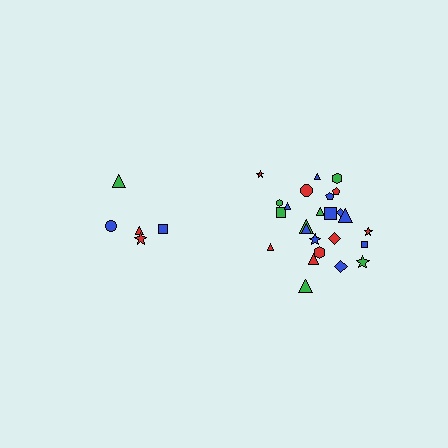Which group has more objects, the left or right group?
The right group.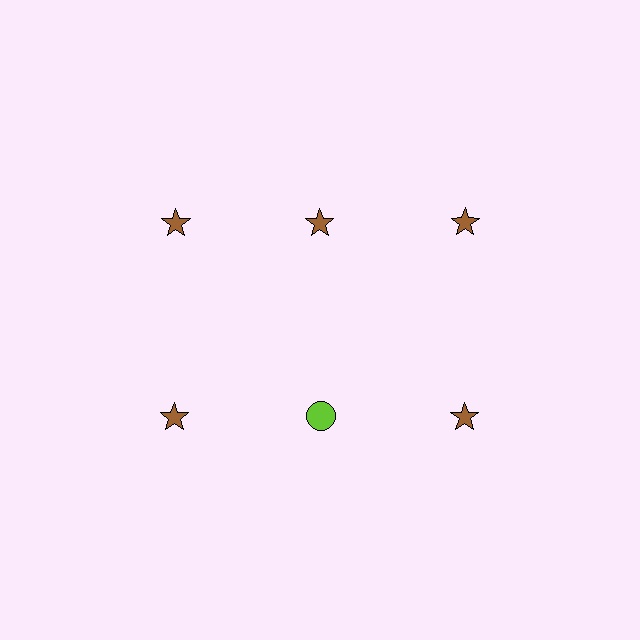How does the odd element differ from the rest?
It differs in both color (lime instead of brown) and shape (circle instead of star).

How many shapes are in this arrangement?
There are 6 shapes arranged in a grid pattern.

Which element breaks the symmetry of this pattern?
The lime circle in the second row, second from left column breaks the symmetry. All other shapes are brown stars.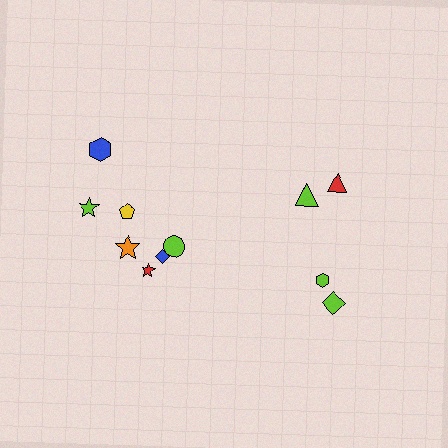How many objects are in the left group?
There are 7 objects.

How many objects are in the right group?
There are 4 objects.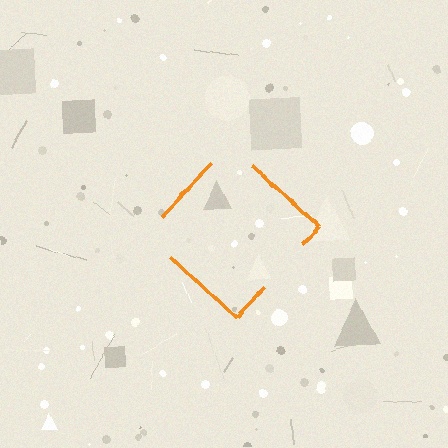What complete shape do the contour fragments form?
The contour fragments form a diamond.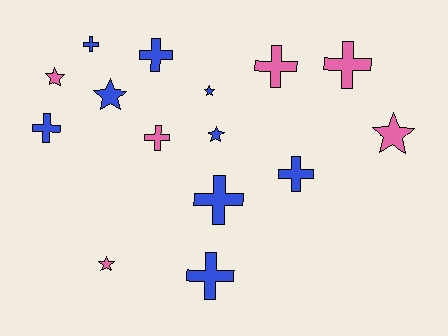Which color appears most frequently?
Blue, with 9 objects.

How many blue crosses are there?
There are 6 blue crosses.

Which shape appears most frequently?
Cross, with 9 objects.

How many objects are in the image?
There are 15 objects.